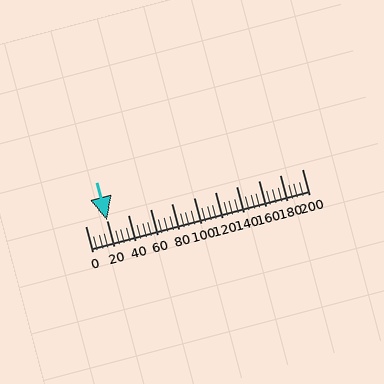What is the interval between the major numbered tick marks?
The major tick marks are spaced 20 units apart.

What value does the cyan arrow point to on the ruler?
The cyan arrow points to approximately 20.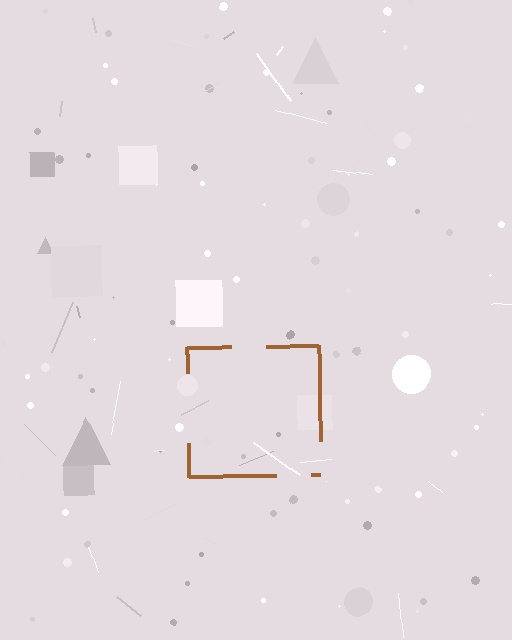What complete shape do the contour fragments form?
The contour fragments form a square.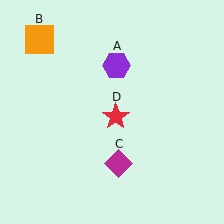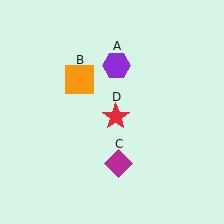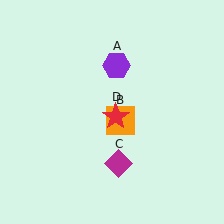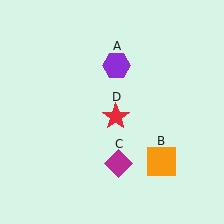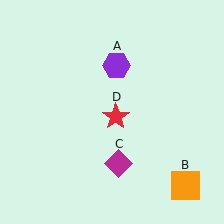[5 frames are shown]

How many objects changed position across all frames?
1 object changed position: orange square (object B).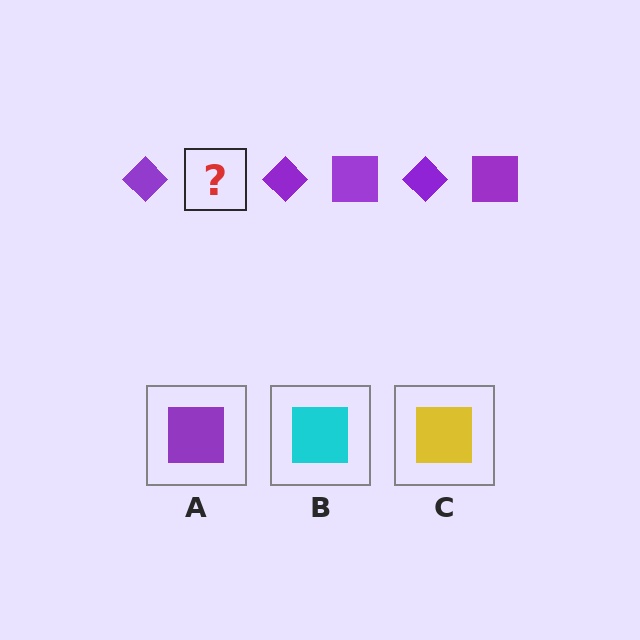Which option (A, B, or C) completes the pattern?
A.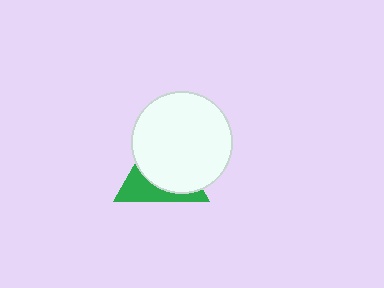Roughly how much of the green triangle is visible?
A small part of it is visible (roughly 35%).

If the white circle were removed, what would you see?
You would see the complete green triangle.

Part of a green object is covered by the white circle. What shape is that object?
It is a triangle.